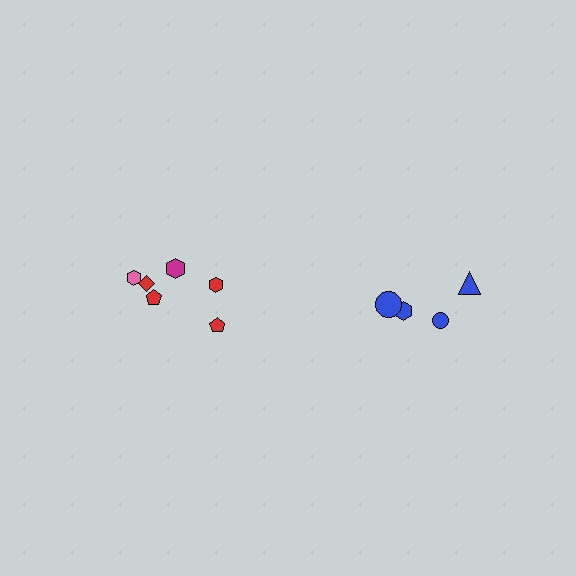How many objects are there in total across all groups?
There are 10 objects.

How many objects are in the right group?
There are 4 objects.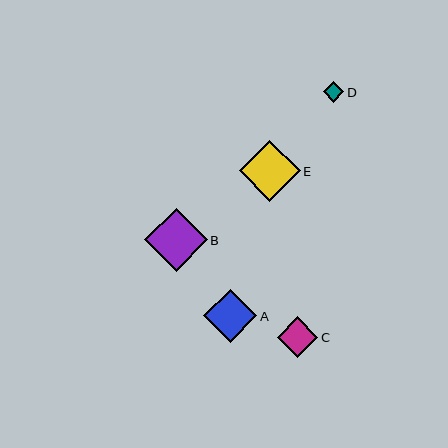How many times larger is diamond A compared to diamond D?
Diamond A is approximately 2.6 times the size of diamond D.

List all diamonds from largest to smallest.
From largest to smallest: B, E, A, C, D.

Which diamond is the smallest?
Diamond D is the smallest with a size of approximately 20 pixels.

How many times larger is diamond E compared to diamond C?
Diamond E is approximately 1.5 times the size of diamond C.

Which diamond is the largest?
Diamond B is the largest with a size of approximately 63 pixels.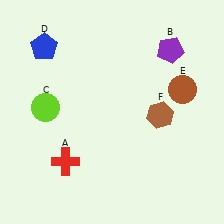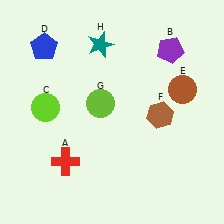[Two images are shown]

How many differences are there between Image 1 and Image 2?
There are 2 differences between the two images.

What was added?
A lime circle (G), a teal star (H) were added in Image 2.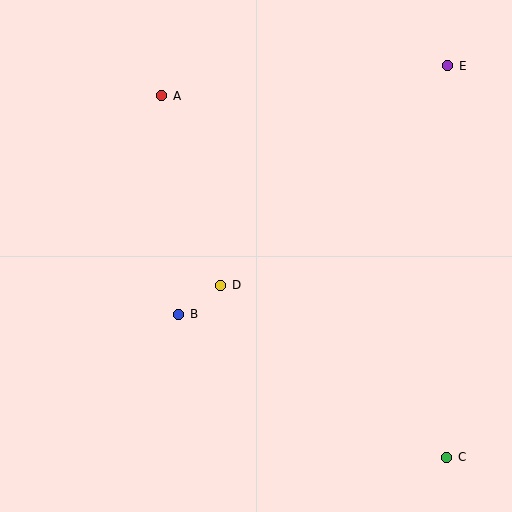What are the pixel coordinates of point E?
Point E is at (448, 66).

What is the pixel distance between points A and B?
The distance between A and B is 219 pixels.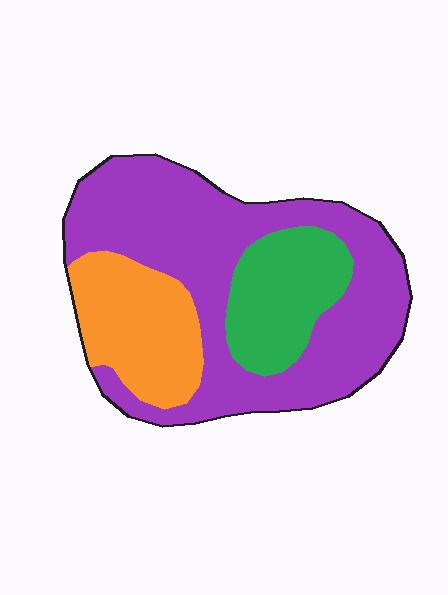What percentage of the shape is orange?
Orange covers 21% of the shape.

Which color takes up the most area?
Purple, at roughly 60%.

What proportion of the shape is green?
Green covers roughly 20% of the shape.